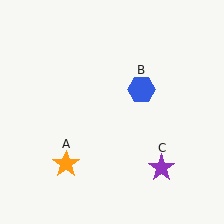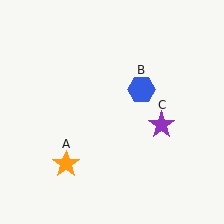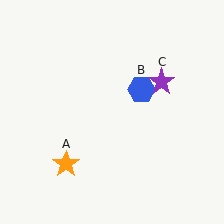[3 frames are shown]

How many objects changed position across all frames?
1 object changed position: purple star (object C).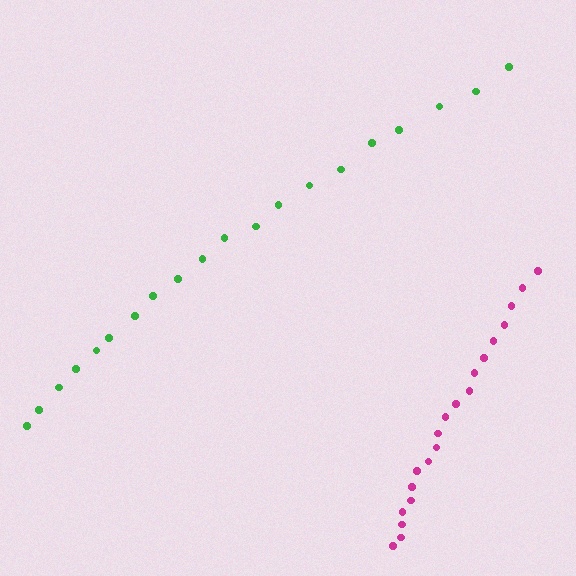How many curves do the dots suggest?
There are 2 distinct paths.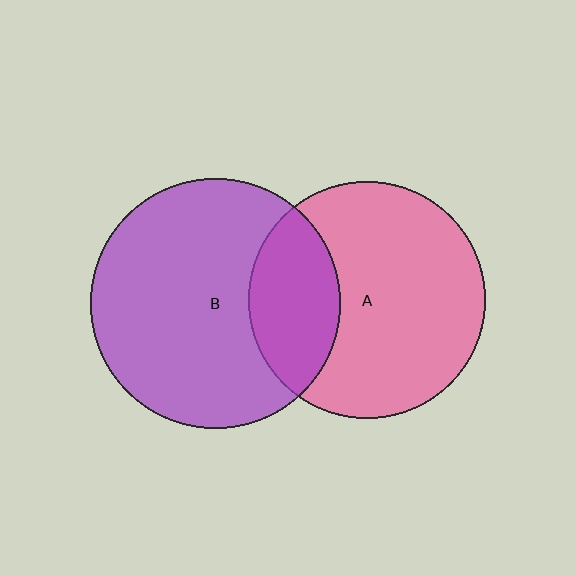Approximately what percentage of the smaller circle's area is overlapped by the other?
Approximately 30%.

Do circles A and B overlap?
Yes.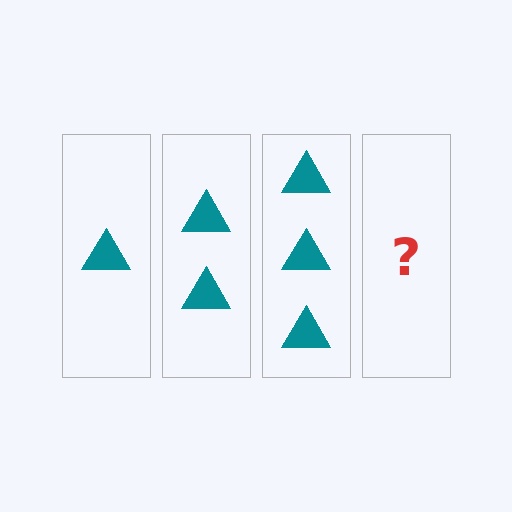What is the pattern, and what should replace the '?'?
The pattern is that each step adds one more triangle. The '?' should be 4 triangles.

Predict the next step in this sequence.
The next step is 4 triangles.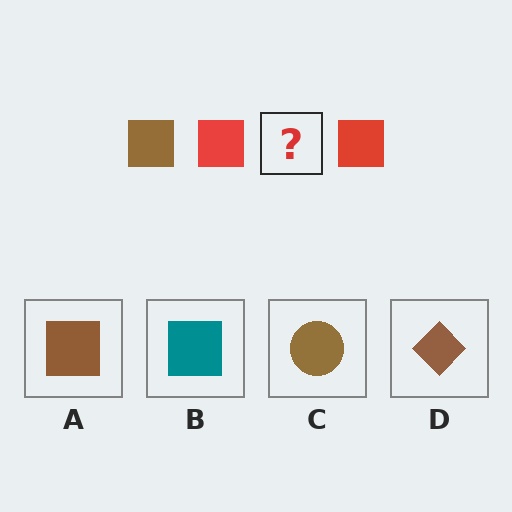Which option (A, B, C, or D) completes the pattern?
A.